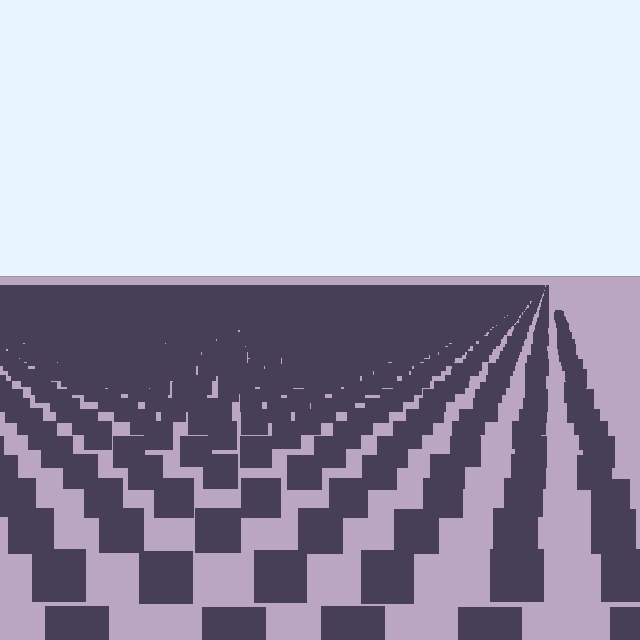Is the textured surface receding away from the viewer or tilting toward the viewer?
The surface is receding away from the viewer. Texture elements get smaller and denser toward the top.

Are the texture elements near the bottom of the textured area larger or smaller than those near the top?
Larger. Near the bottom, elements are closer to the viewer and appear at a bigger on-screen size.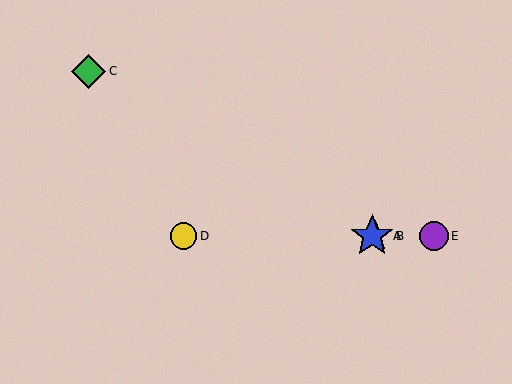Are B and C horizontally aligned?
No, B is at y≈236 and C is at y≈71.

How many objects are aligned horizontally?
4 objects (A, B, D, E) are aligned horizontally.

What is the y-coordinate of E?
Object E is at y≈236.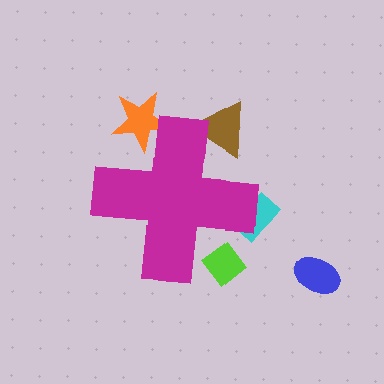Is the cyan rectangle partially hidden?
Yes, the cyan rectangle is partially hidden behind the magenta cross.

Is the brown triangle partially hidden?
Yes, the brown triangle is partially hidden behind the magenta cross.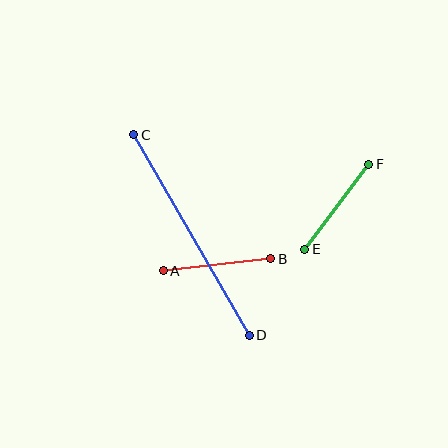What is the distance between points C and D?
The distance is approximately 231 pixels.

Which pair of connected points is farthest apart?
Points C and D are farthest apart.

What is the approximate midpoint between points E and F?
The midpoint is at approximately (337, 207) pixels.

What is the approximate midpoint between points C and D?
The midpoint is at approximately (191, 235) pixels.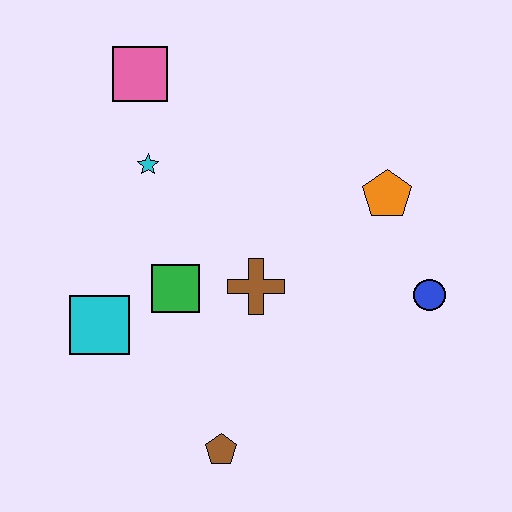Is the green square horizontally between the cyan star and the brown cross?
Yes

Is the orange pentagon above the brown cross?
Yes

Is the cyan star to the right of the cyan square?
Yes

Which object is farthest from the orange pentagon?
The cyan square is farthest from the orange pentagon.